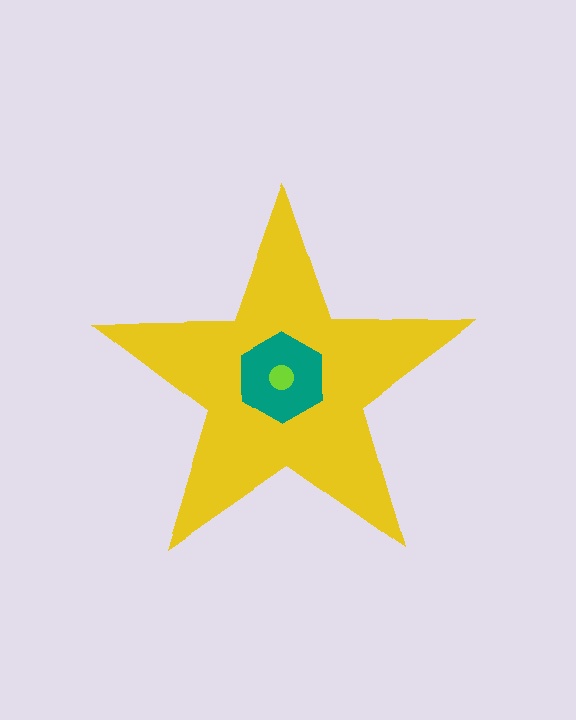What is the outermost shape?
The yellow star.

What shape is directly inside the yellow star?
The teal hexagon.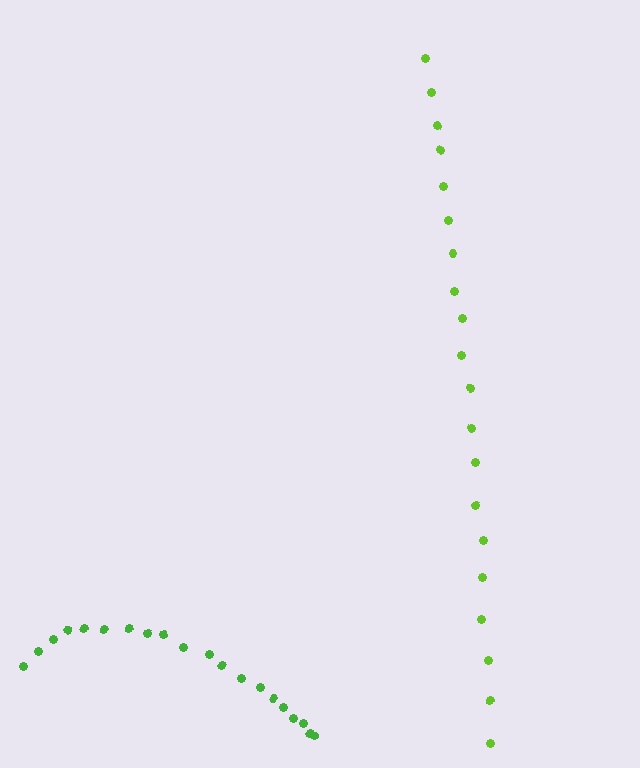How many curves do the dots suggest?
There are 2 distinct paths.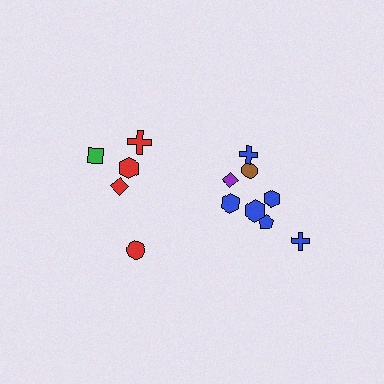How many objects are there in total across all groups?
There are 13 objects.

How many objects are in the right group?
There are 8 objects.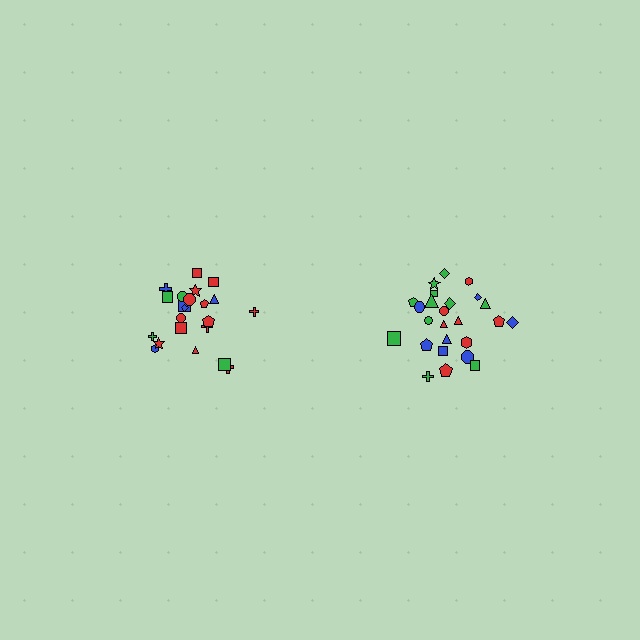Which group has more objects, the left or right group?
The right group.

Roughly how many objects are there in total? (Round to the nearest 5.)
Roughly 45 objects in total.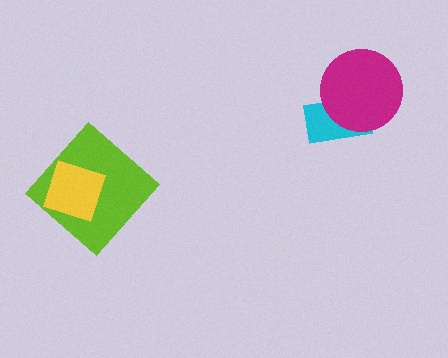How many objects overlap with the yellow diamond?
1 object overlaps with the yellow diamond.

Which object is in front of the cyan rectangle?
The magenta circle is in front of the cyan rectangle.